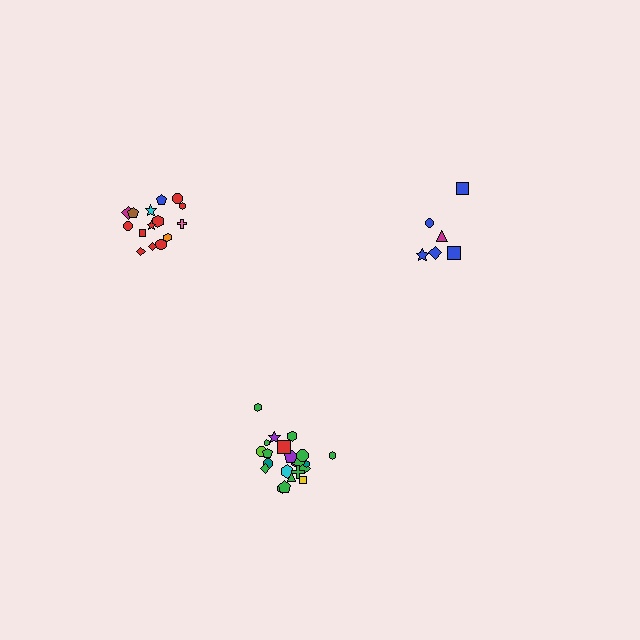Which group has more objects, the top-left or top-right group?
The top-left group.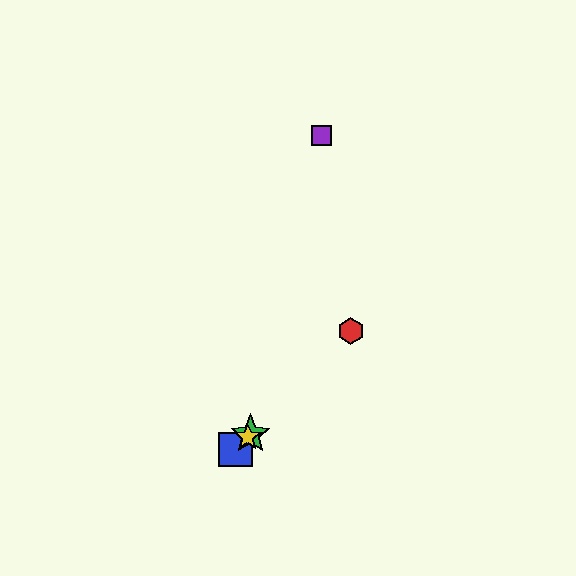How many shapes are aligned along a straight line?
4 shapes (the red hexagon, the blue square, the green star, the yellow star) are aligned along a straight line.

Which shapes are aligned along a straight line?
The red hexagon, the blue square, the green star, the yellow star are aligned along a straight line.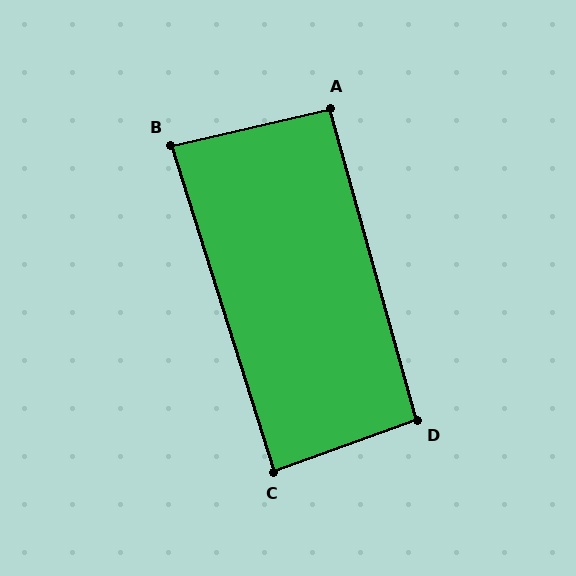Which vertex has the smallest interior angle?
B, at approximately 86 degrees.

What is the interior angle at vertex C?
Approximately 88 degrees (approximately right).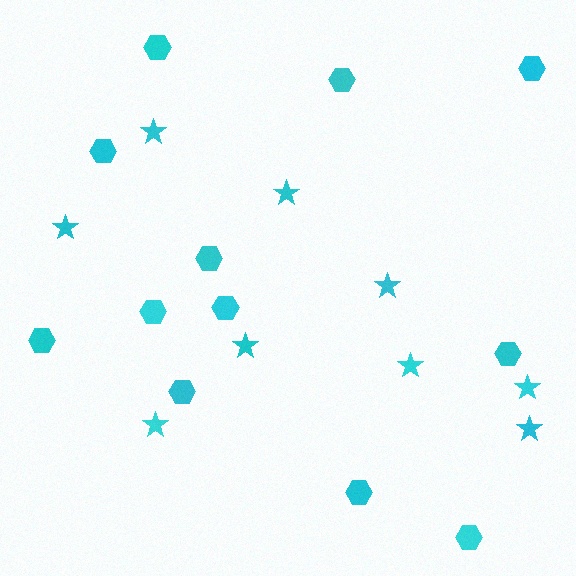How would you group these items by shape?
There are 2 groups: one group of hexagons (12) and one group of stars (9).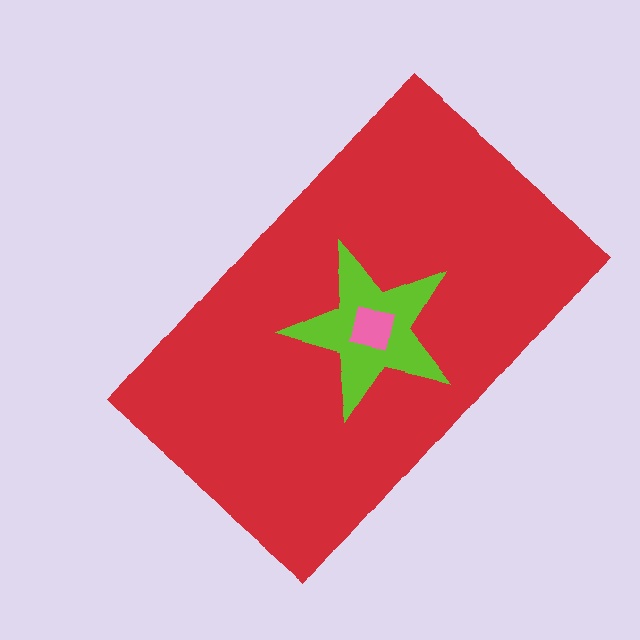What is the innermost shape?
The pink square.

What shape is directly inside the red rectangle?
The lime star.